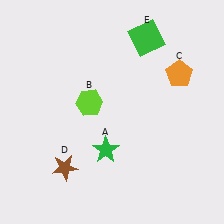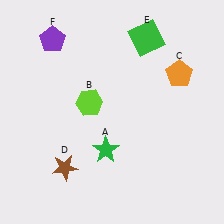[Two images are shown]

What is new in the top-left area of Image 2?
A purple pentagon (F) was added in the top-left area of Image 2.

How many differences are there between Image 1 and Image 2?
There is 1 difference between the two images.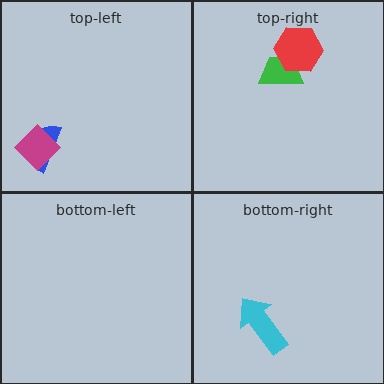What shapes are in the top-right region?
The green trapezoid, the red hexagon.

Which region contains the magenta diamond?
The top-left region.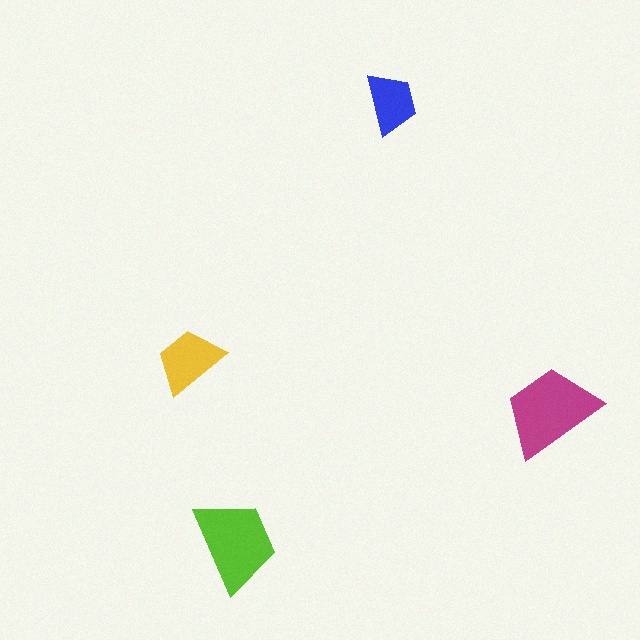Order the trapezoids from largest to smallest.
the magenta one, the lime one, the yellow one, the blue one.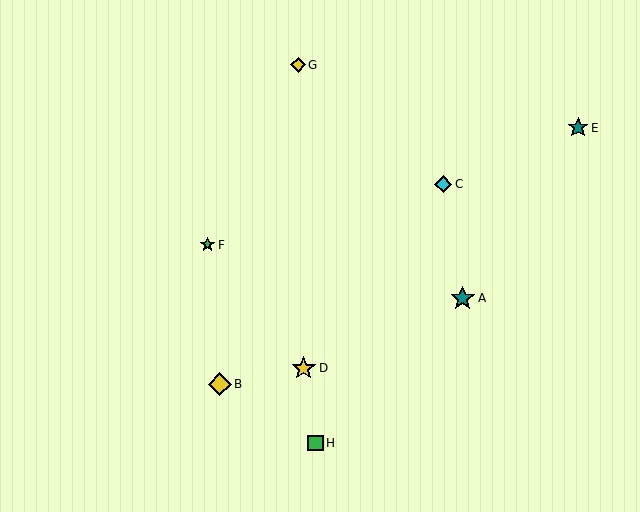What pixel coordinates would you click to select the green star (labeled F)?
Click at (208, 245) to select the green star F.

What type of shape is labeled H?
Shape H is a green square.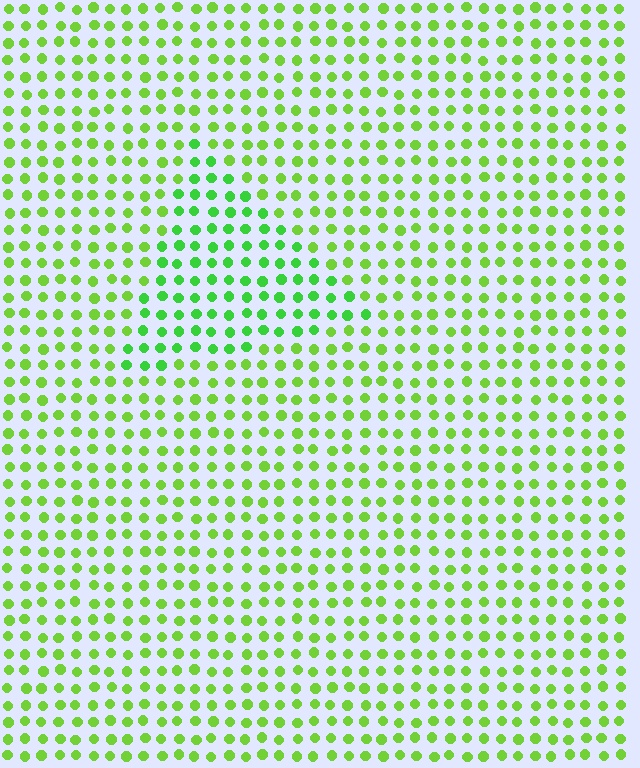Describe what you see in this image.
The image is filled with small lime elements in a uniform arrangement. A triangle-shaped region is visible where the elements are tinted to a slightly different hue, forming a subtle color boundary.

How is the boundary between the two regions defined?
The boundary is defined purely by a slight shift in hue (about 24 degrees). Spacing, size, and orientation are identical on both sides.